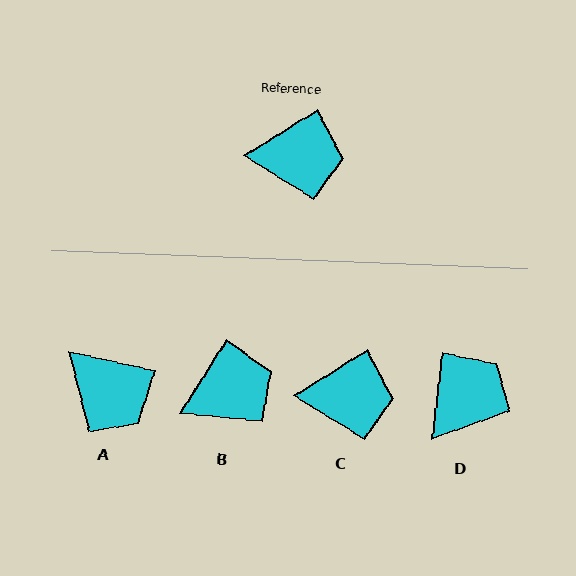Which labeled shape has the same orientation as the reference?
C.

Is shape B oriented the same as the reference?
No, it is off by about 26 degrees.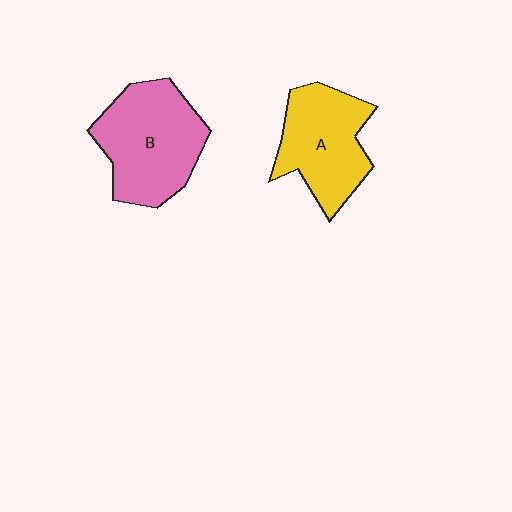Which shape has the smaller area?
Shape A (yellow).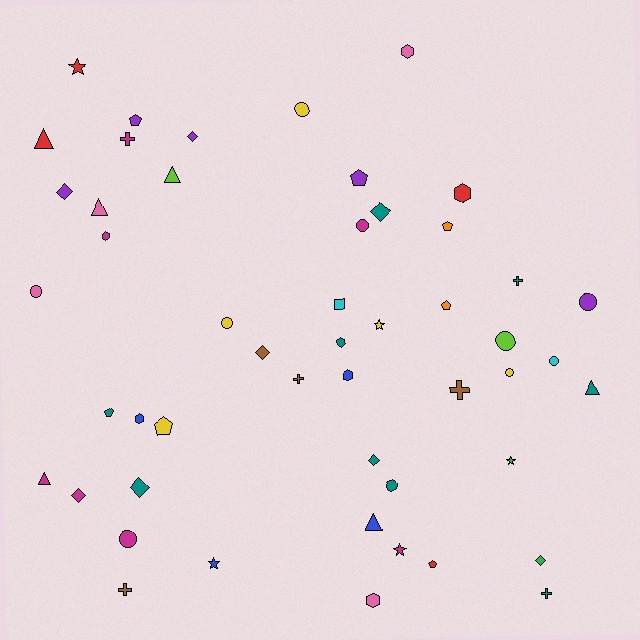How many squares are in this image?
There is 1 square.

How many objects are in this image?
There are 50 objects.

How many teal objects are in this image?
There are 9 teal objects.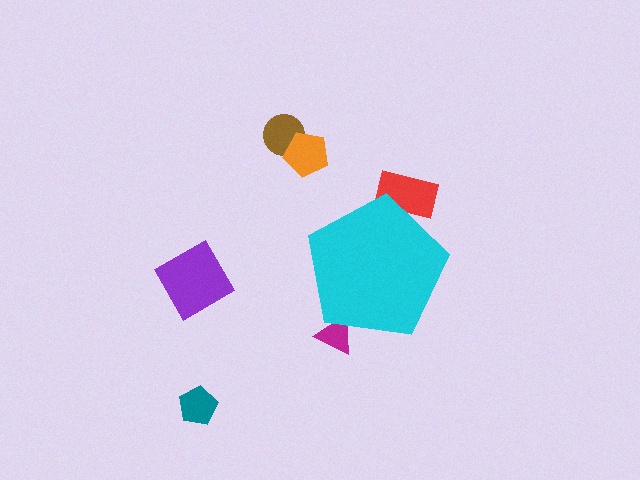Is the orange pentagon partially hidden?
No, the orange pentagon is fully visible.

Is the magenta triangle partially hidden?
Yes, the magenta triangle is partially hidden behind the cyan pentagon.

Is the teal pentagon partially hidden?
No, the teal pentagon is fully visible.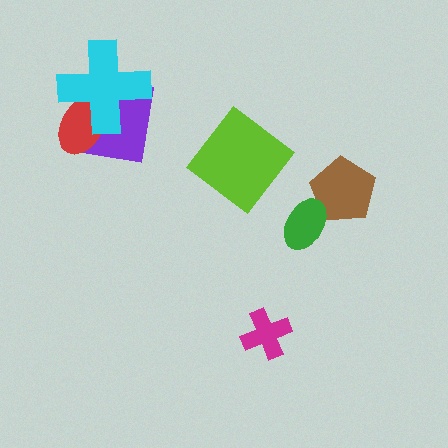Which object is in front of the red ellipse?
The cyan cross is in front of the red ellipse.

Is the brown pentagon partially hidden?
Yes, it is partially covered by another shape.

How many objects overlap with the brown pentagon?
1 object overlaps with the brown pentagon.